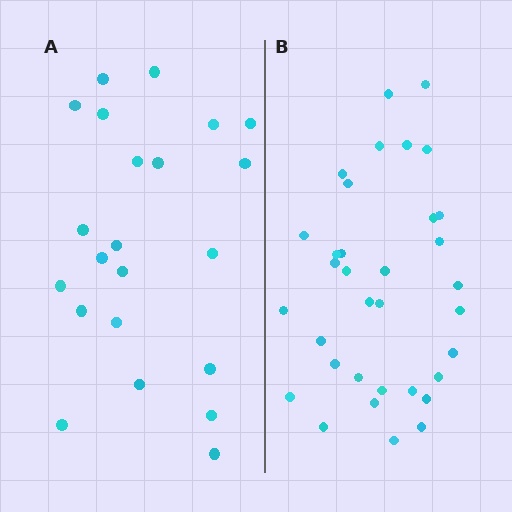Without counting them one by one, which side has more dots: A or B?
Region B (the right region) has more dots.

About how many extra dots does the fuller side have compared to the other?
Region B has roughly 12 or so more dots than region A.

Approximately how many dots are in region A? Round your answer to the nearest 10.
About 20 dots. (The exact count is 22, which rounds to 20.)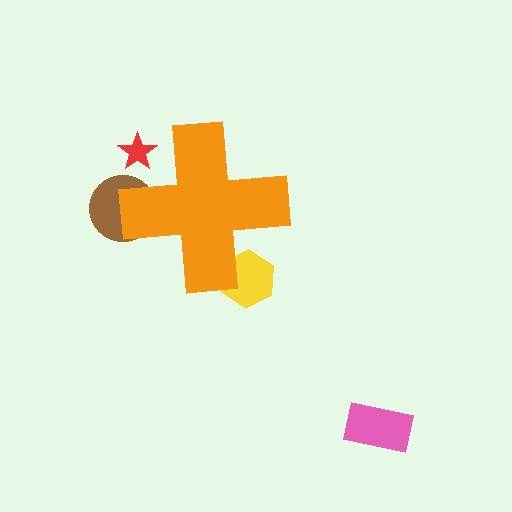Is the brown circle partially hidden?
Yes, the brown circle is partially hidden behind the orange cross.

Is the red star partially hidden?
Yes, the red star is partially hidden behind the orange cross.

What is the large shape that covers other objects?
An orange cross.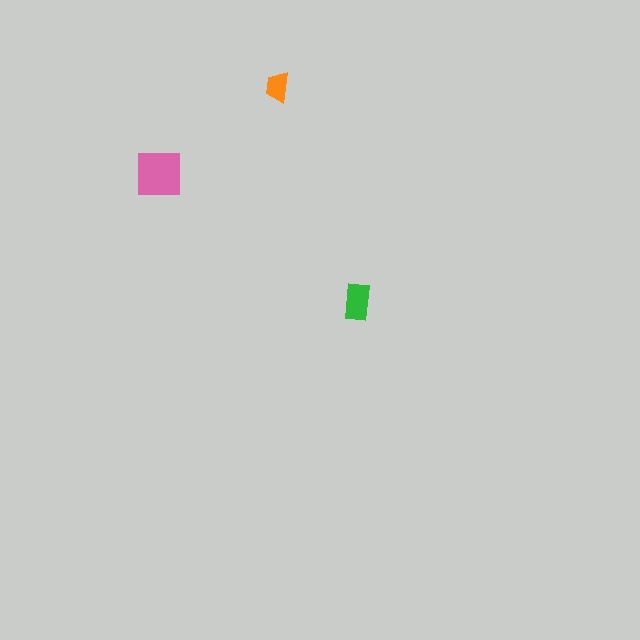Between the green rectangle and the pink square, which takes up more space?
The pink square.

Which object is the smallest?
The orange trapezoid.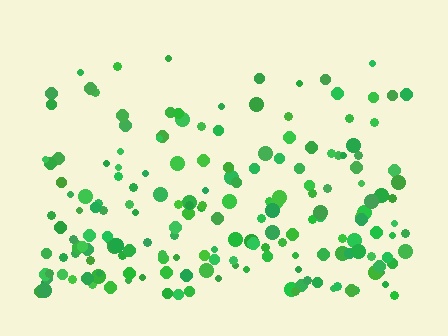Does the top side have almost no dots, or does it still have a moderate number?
Still a moderate number, just noticeably fewer than the bottom.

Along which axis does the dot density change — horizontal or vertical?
Vertical.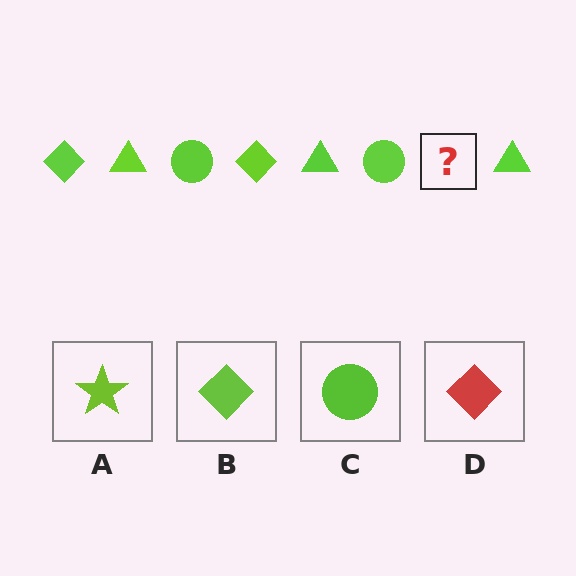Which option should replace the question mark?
Option B.